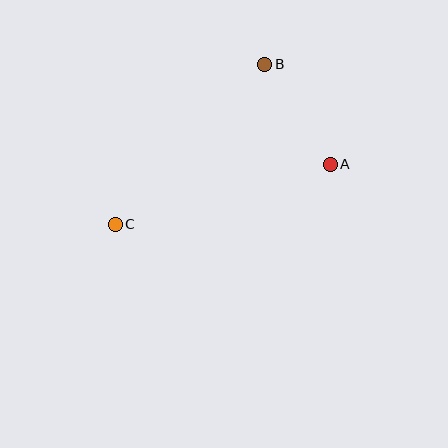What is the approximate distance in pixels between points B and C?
The distance between B and C is approximately 219 pixels.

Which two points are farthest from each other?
Points A and C are farthest from each other.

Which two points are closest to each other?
Points A and B are closest to each other.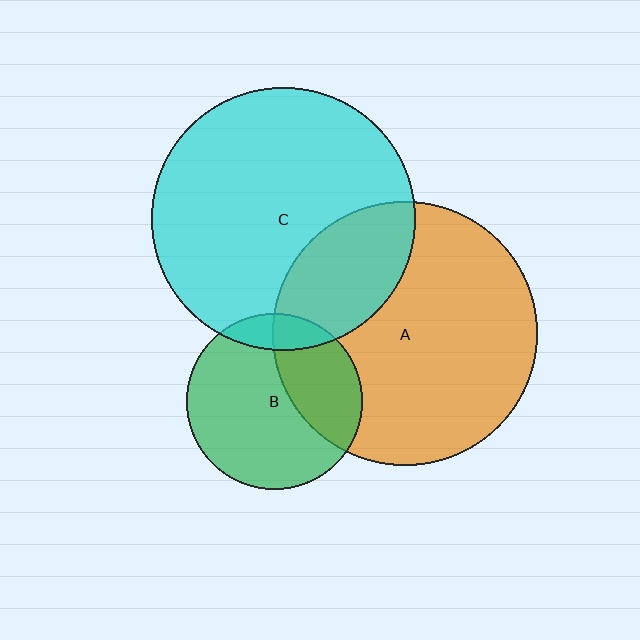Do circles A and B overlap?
Yes.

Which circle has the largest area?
Circle A (orange).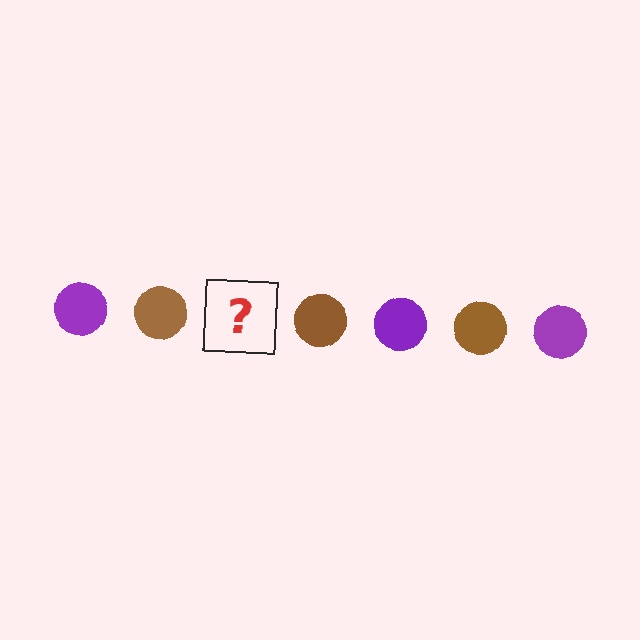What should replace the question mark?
The question mark should be replaced with a purple circle.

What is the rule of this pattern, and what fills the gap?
The rule is that the pattern cycles through purple, brown circles. The gap should be filled with a purple circle.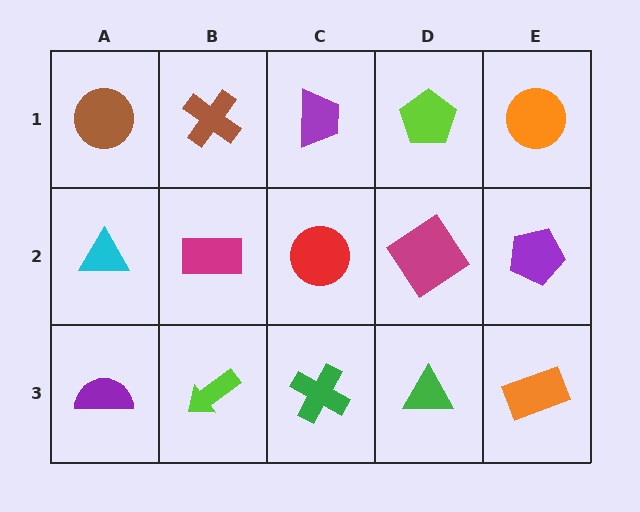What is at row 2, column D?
A magenta diamond.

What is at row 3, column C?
A green cross.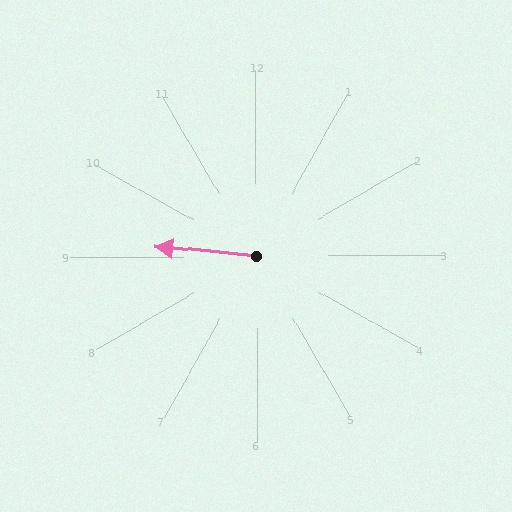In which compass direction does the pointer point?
West.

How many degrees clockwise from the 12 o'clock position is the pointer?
Approximately 276 degrees.